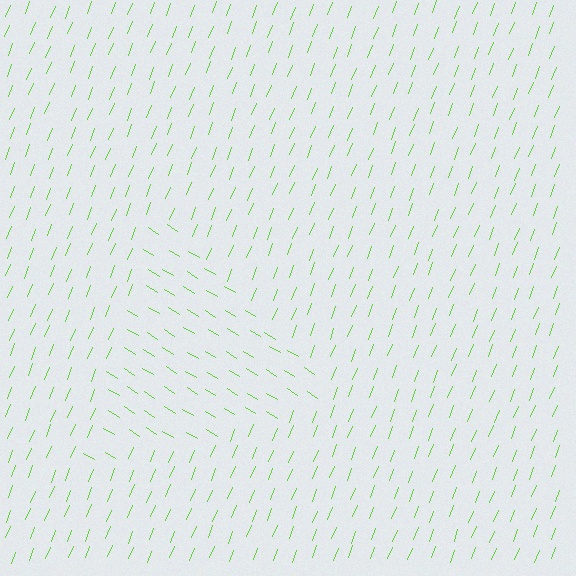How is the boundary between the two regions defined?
The boundary is defined purely by a change in line orientation (approximately 79 degrees difference). All lines are the same color and thickness.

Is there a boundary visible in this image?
Yes, there is a texture boundary formed by a change in line orientation.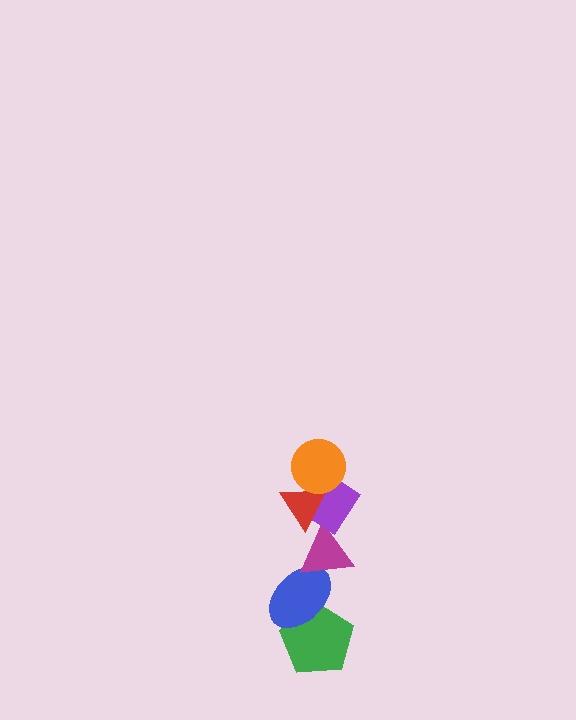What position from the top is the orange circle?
The orange circle is 1st from the top.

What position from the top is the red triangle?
The red triangle is 2nd from the top.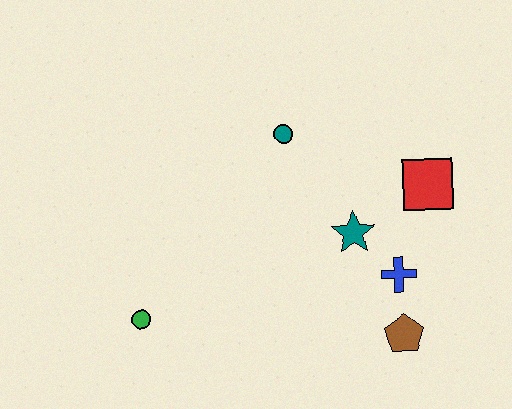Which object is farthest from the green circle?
The red square is farthest from the green circle.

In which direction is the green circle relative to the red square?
The green circle is to the left of the red square.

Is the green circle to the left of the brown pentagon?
Yes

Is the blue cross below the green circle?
No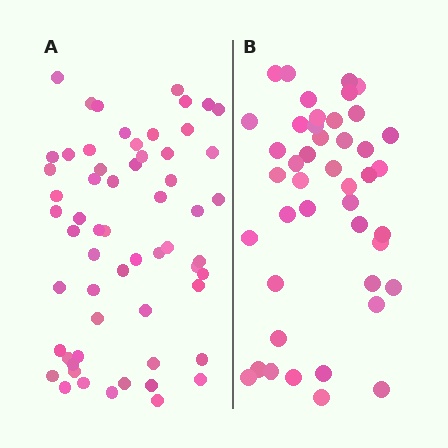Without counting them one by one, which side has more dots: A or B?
Region A (the left region) has more dots.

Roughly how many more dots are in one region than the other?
Region A has approximately 15 more dots than region B.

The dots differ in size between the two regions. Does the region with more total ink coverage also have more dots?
No. Region B has more total ink coverage because its dots are larger, but region A actually contains more individual dots. Total area can be misleading — the number of items is what matters here.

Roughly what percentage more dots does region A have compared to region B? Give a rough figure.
About 35% more.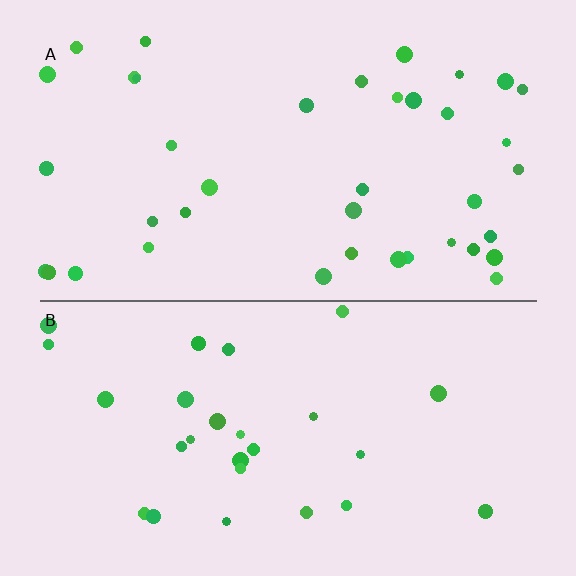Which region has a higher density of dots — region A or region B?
A (the top).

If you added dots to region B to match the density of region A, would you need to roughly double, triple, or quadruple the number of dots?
Approximately double.